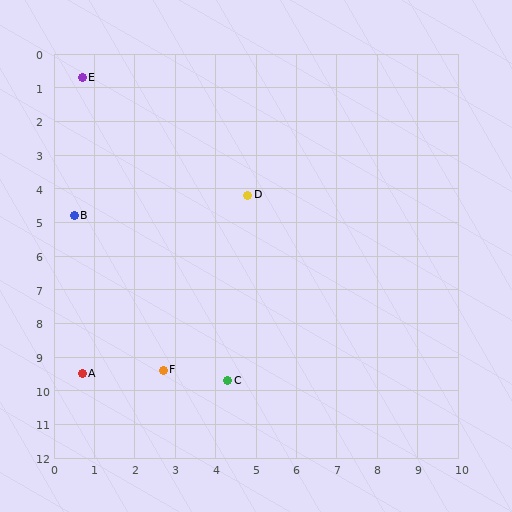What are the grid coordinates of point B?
Point B is at approximately (0.5, 4.8).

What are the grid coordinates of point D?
Point D is at approximately (4.8, 4.2).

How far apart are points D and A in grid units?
Points D and A are about 6.7 grid units apart.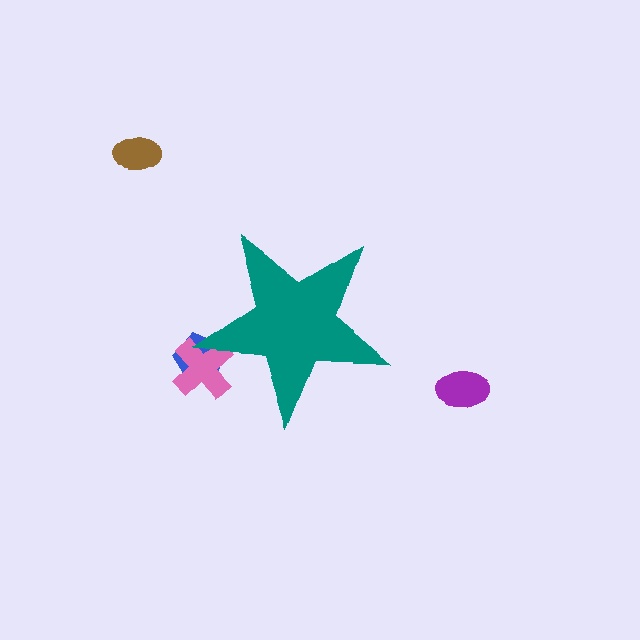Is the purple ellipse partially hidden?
No, the purple ellipse is fully visible.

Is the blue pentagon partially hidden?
Yes, the blue pentagon is partially hidden behind the teal star.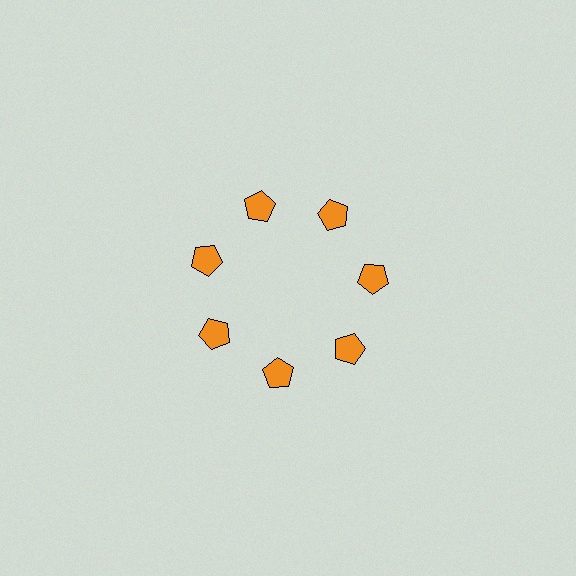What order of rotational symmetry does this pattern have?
This pattern has 7-fold rotational symmetry.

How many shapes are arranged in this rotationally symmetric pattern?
There are 7 shapes, arranged in 7 groups of 1.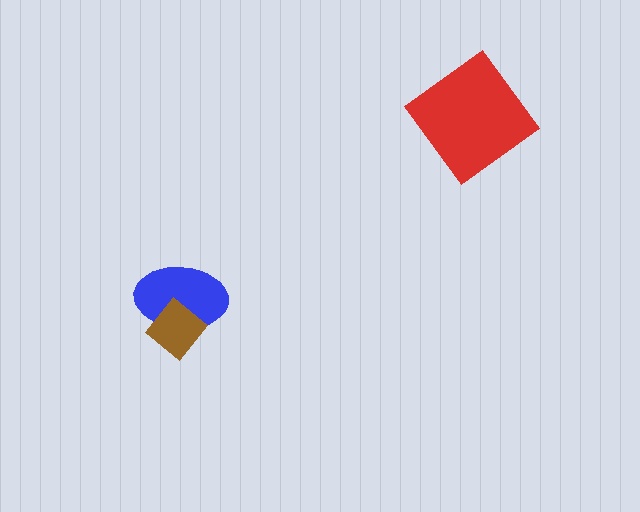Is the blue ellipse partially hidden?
Yes, it is partially covered by another shape.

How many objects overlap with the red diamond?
0 objects overlap with the red diamond.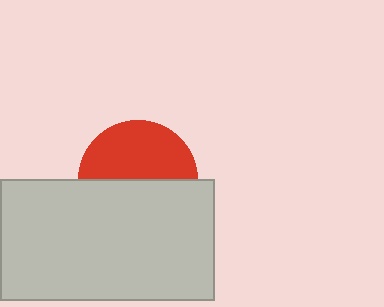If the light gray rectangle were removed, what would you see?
You would see the complete red circle.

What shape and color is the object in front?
The object in front is a light gray rectangle.